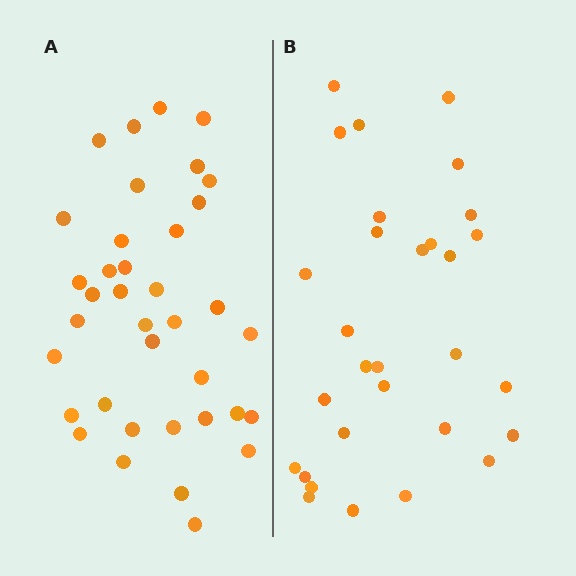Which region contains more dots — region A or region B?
Region A (the left region) has more dots.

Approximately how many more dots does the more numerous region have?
Region A has roughly 8 or so more dots than region B.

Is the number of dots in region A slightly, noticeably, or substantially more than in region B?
Region A has only slightly more — the two regions are fairly close. The ratio is roughly 1.2 to 1.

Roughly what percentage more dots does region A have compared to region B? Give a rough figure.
About 25% more.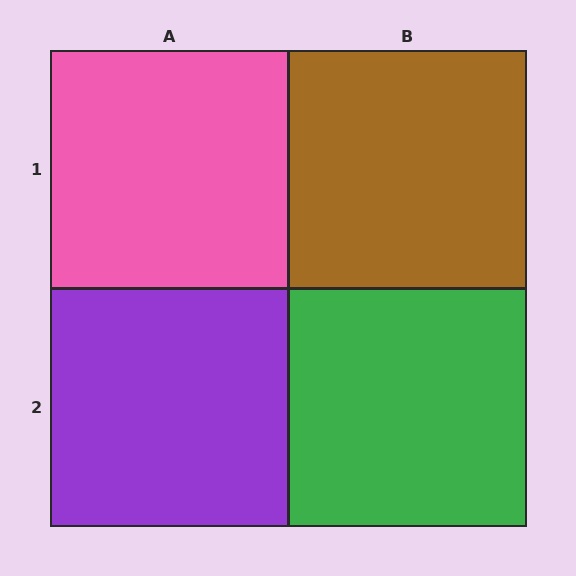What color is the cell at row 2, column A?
Purple.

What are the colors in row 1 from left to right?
Pink, brown.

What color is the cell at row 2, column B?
Green.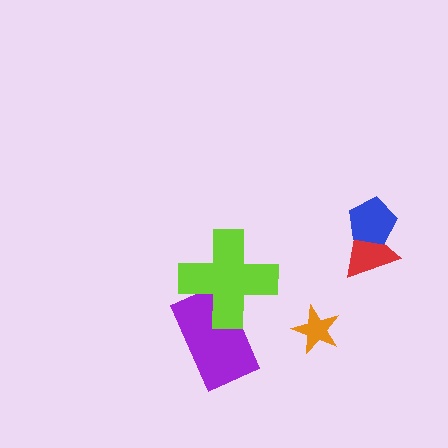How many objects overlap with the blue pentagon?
1 object overlaps with the blue pentagon.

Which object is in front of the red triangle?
The blue pentagon is in front of the red triangle.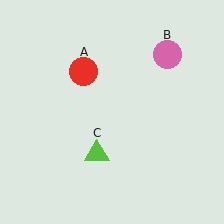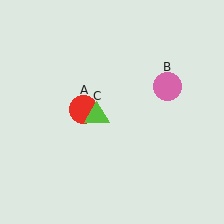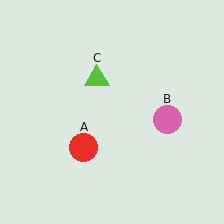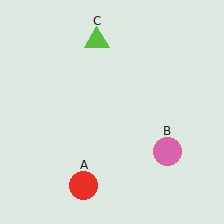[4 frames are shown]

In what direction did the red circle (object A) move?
The red circle (object A) moved down.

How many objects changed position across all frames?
3 objects changed position: red circle (object A), pink circle (object B), lime triangle (object C).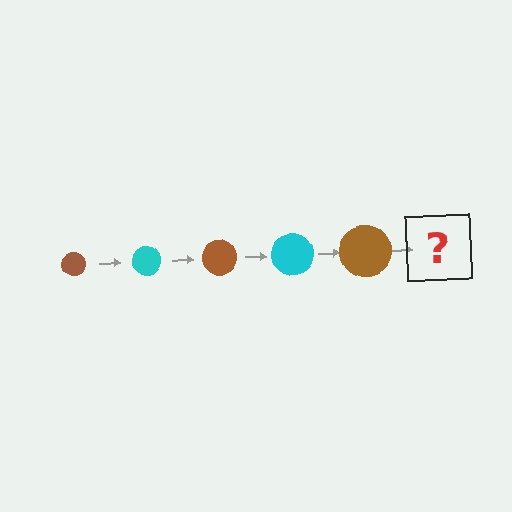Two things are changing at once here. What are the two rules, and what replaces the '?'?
The two rules are that the circle grows larger each step and the color cycles through brown and cyan. The '?' should be a cyan circle, larger than the previous one.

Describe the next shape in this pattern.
It should be a cyan circle, larger than the previous one.